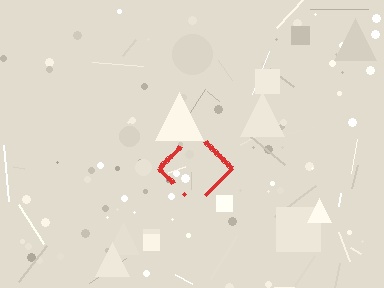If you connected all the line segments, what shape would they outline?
They would outline a diamond.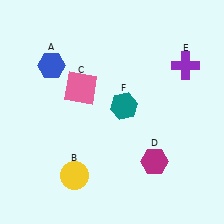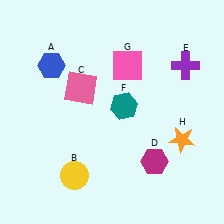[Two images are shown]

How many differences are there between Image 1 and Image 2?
There are 2 differences between the two images.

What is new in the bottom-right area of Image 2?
An orange star (H) was added in the bottom-right area of Image 2.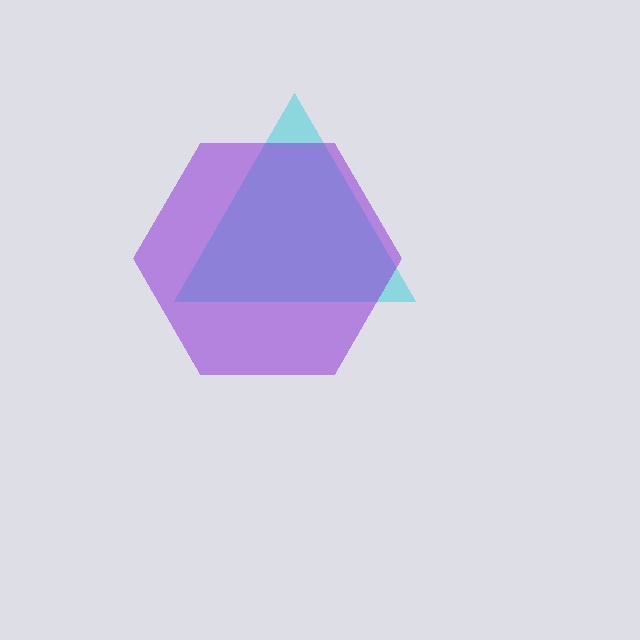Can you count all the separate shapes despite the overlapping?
Yes, there are 2 separate shapes.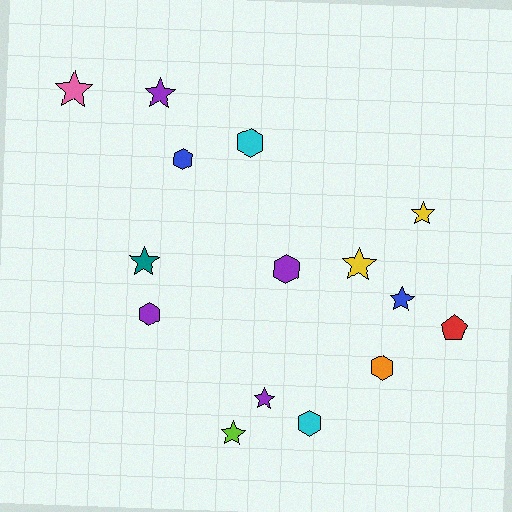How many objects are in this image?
There are 15 objects.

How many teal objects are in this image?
There is 1 teal object.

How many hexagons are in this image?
There are 6 hexagons.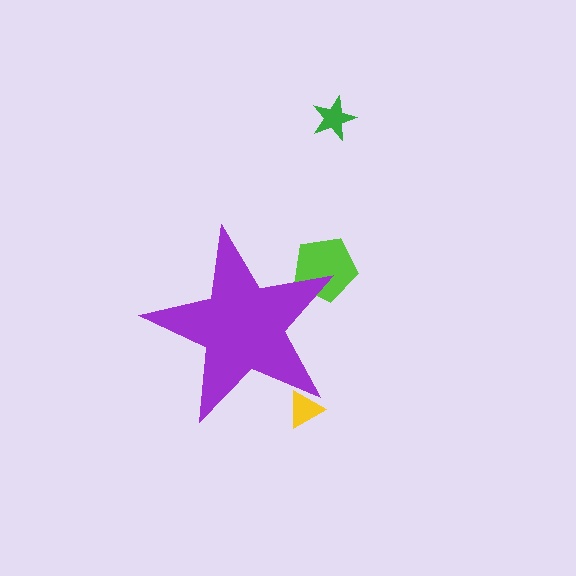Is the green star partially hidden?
No, the green star is fully visible.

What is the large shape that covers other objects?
A purple star.